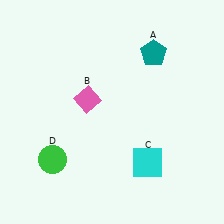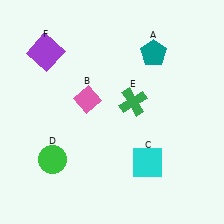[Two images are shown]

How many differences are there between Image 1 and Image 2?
There are 2 differences between the two images.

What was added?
A green cross (E), a purple square (F) were added in Image 2.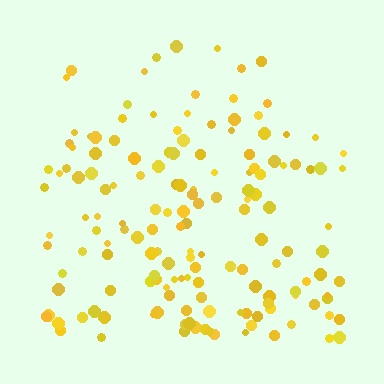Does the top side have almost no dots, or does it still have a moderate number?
Still a moderate number, just noticeably fewer than the bottom.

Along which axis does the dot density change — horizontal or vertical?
Vertical.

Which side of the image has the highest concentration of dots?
The bottom.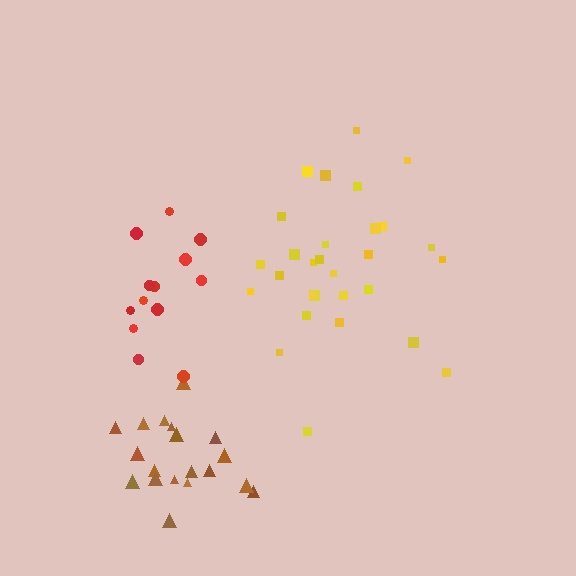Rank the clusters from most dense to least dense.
brown, red, yellow.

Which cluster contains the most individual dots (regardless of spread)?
Yellow (29).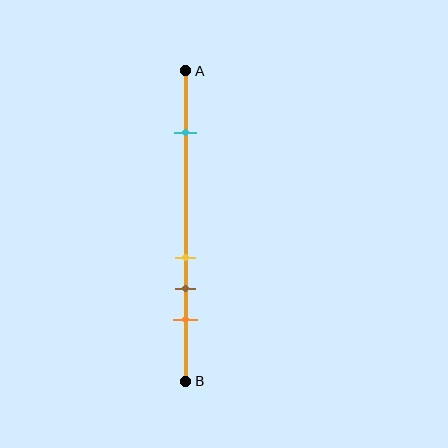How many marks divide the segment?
There are 4 marks dividing the segment.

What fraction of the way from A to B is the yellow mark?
The yellow mark is approximately 60% (0.6) of the way from A to B.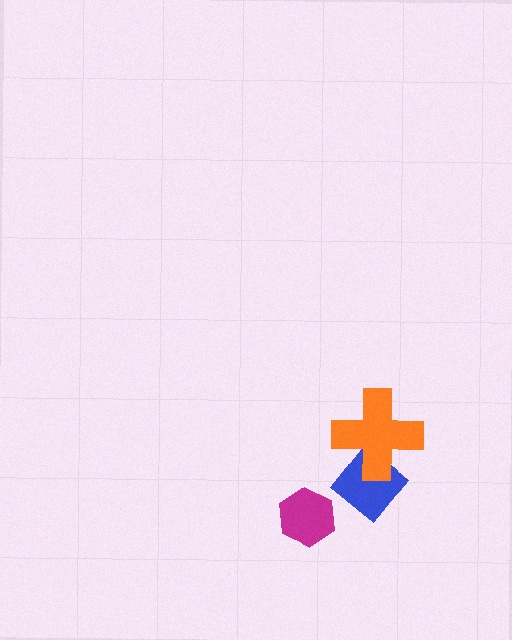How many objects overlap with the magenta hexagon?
0 objects overlap with the magenta hexagon.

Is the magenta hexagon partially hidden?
No, no other shape covers it.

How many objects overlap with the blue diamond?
1 object overlaps with the blue diamond.